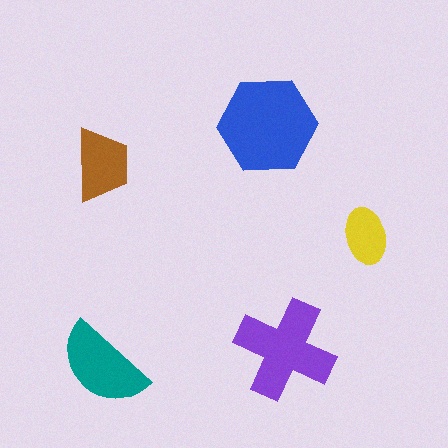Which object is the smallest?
The yellow ellipse.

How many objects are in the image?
There are 5 objects in the image.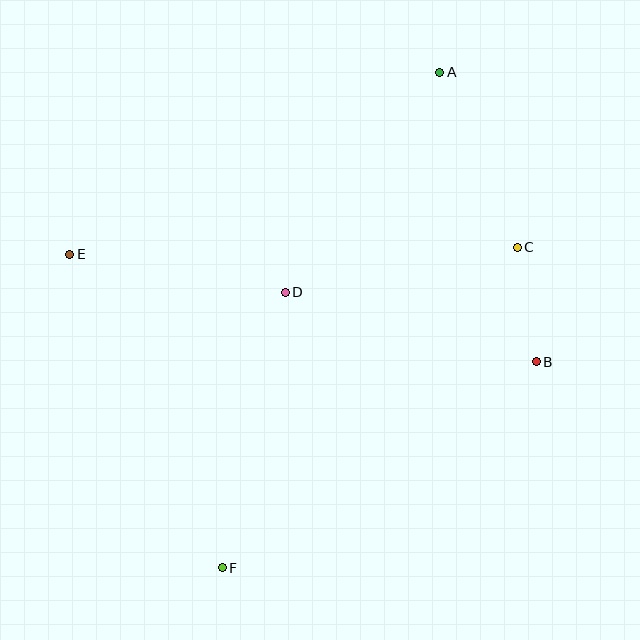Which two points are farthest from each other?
Points A and F are farthest from each other.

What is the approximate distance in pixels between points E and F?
The distance between E and F is approximately 348 pixels.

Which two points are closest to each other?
Points B and C are closest to each other.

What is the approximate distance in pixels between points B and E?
The distance between B and E is approximately 479 pixels.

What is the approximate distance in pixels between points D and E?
The distance between D and E is approximately 219 pixels.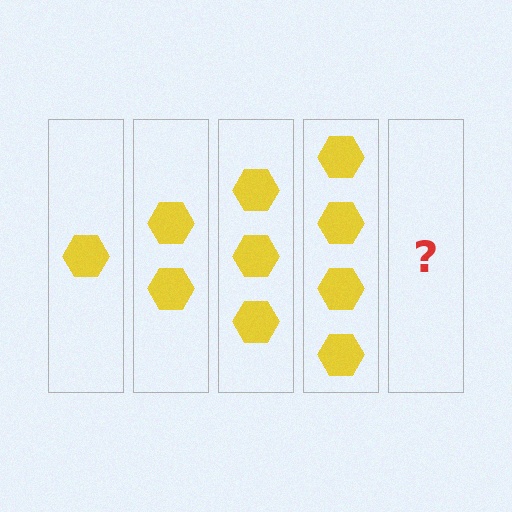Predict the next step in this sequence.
The next step is 5 hexagons.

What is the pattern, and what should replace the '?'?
The pattern is that each step adds one more hexagon. The '?' should be 5 hexagons.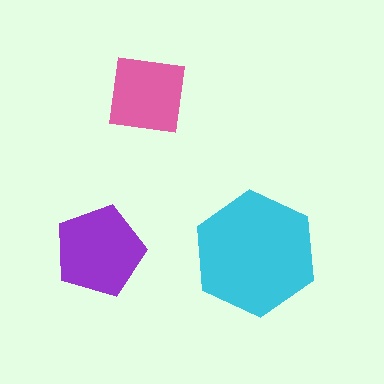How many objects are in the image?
There are 3 objects in the image.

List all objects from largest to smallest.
The cyan hexagon, the purple pentagon, the pink square.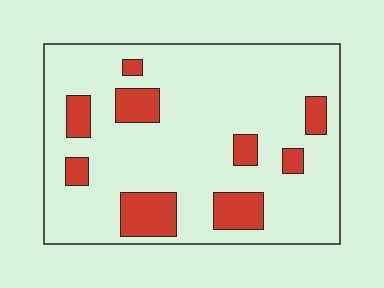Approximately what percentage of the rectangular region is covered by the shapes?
Approximately 15%.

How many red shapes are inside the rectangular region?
9.